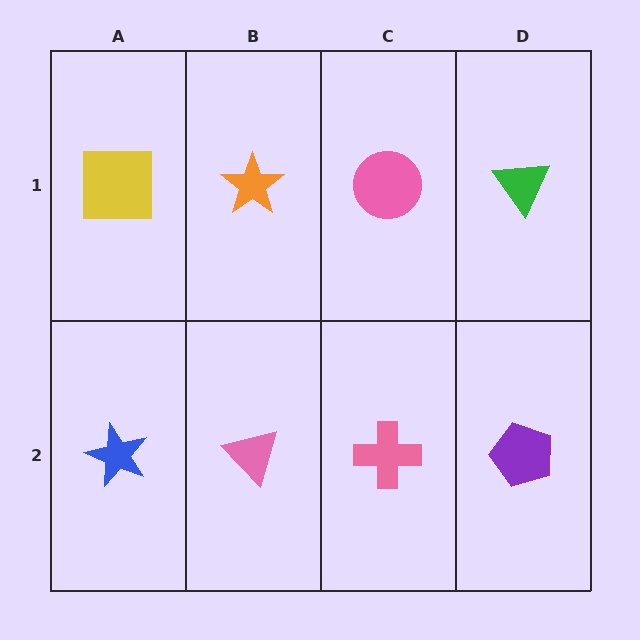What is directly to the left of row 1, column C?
An orange star.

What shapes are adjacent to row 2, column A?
A yellow square (row 1, column A), a pink triangle (row 2, column B).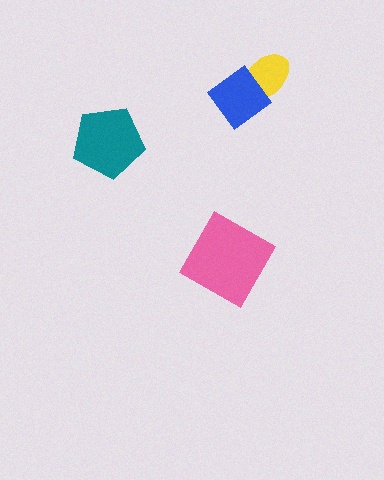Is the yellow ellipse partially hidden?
Yes, it is partially covered by another shape.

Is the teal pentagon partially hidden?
No, no other shape covers it.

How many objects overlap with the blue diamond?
1 object overlaps with the blue diamond.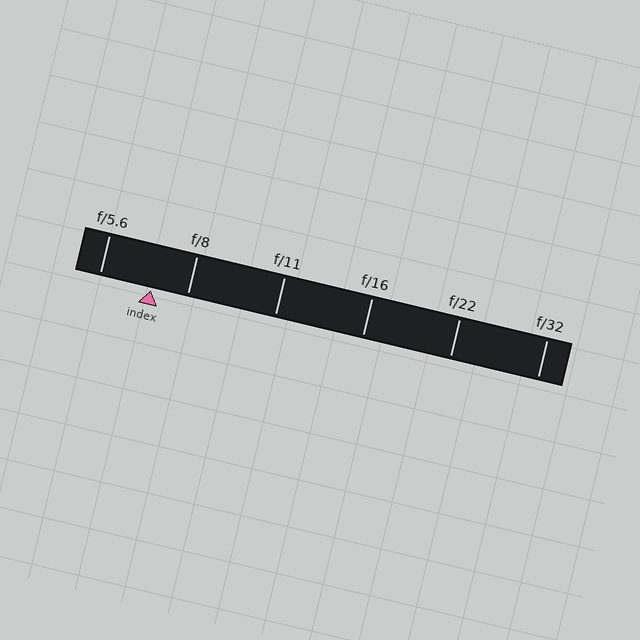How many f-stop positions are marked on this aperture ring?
There are 6 f-stop positions marked.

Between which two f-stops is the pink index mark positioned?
The index mark is between f/5.6 and f/8.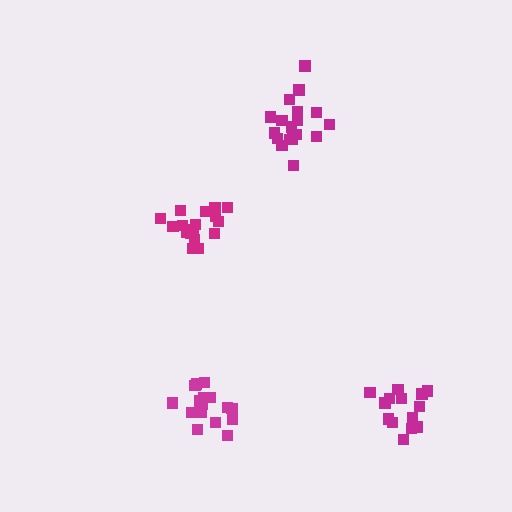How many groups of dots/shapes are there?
There are 4 groups.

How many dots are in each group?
Group 1: 19 dots, Group 2: 14 dots, Group 3: 18 dots, Group 4: 17 dots (68 total).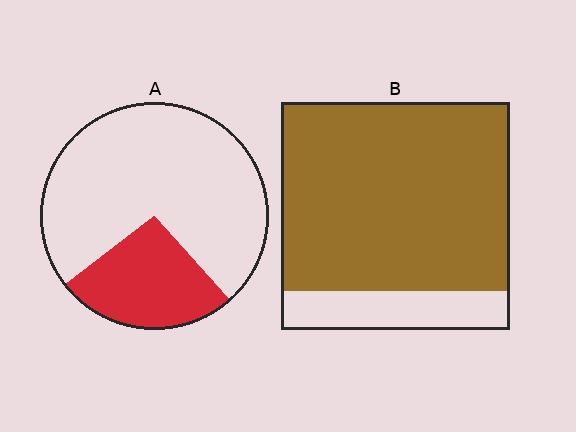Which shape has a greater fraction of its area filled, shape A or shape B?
Shape B.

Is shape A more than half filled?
No.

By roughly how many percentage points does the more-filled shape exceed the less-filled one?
By roughly 55 percentage points (B over A).